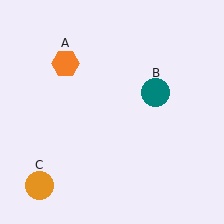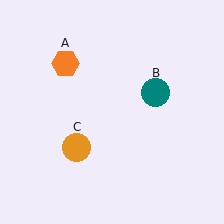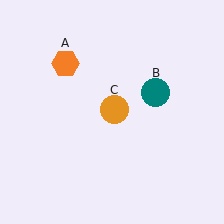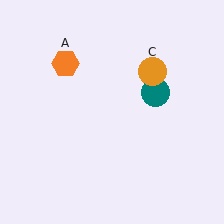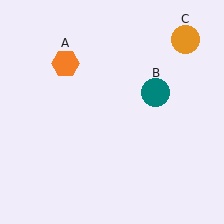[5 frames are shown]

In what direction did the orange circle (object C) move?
The orange circle (object C) moved up and to the right.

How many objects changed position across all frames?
1 object changed position: orange circle (object C).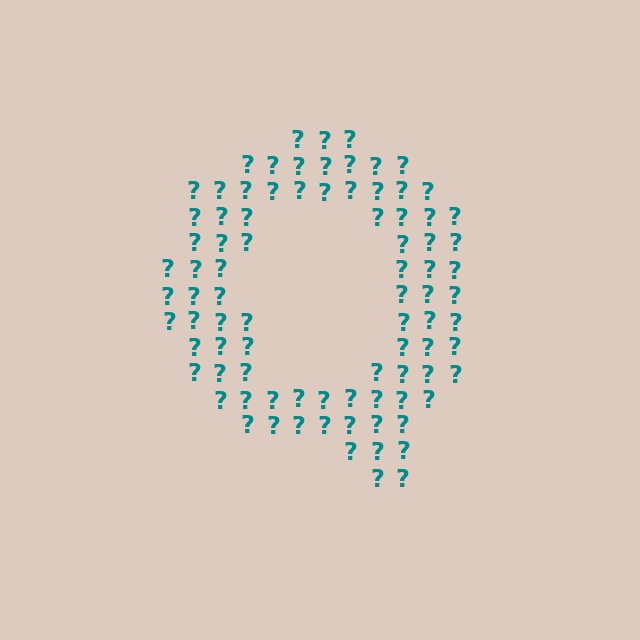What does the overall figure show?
The overall figure shows the letter Q.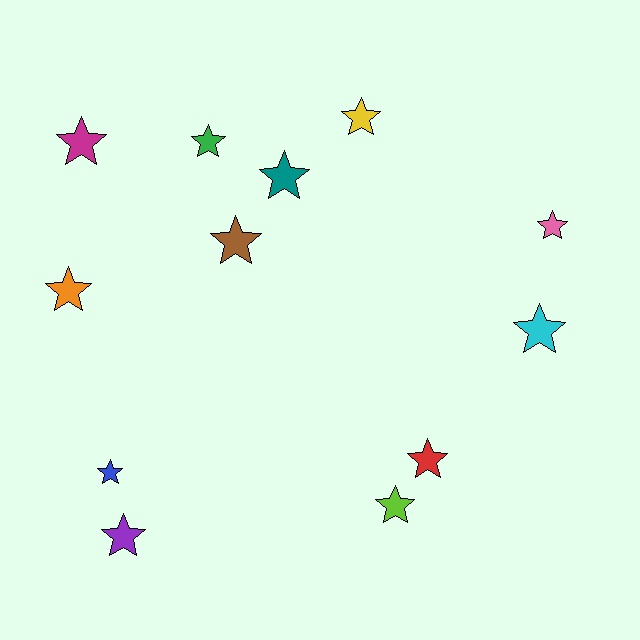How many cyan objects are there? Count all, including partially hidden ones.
There is 1 cyan object.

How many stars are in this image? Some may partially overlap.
There are 12 stars.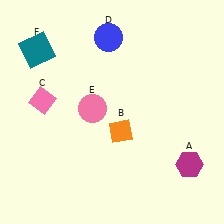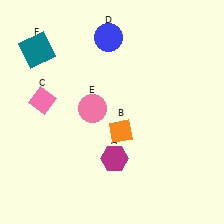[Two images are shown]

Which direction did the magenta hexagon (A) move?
The magenta hexagon (A) moved left.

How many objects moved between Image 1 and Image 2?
1 object moved between the two images.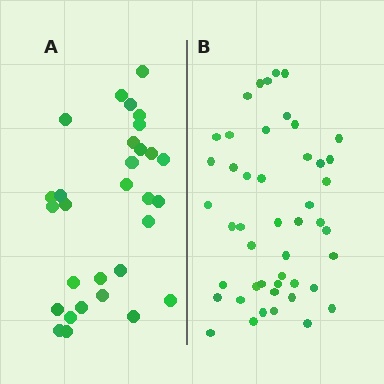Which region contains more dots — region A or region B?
Region B (the right region) has more dots.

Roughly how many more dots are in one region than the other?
Region B has approximately 15 more dots than region A.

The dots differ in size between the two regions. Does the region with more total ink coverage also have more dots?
No. Region A has more total ink coverage because its dots are larger, but region B actually contains more individual dots. Total area can be misleading — the number of items is what matters here.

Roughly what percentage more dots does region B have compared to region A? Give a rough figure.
About 55% more.